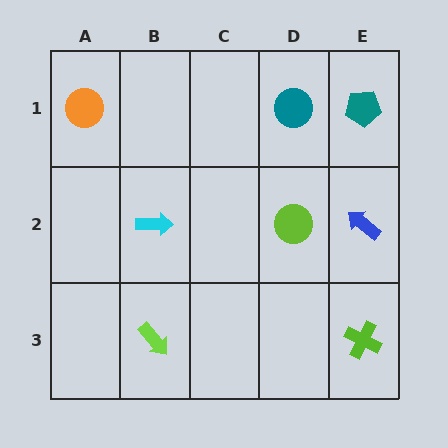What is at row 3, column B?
A lime arrow.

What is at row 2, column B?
A cyan arrow.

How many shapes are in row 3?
2 shapes.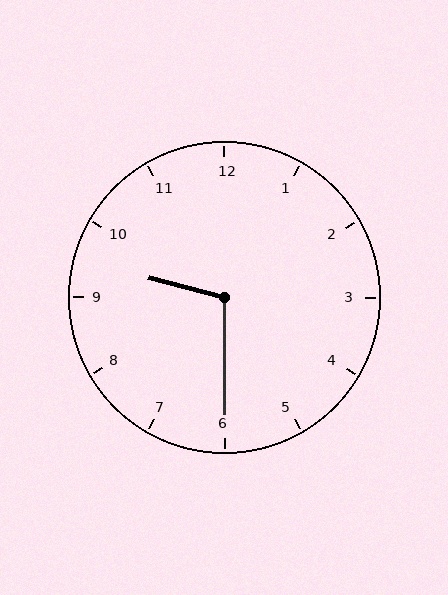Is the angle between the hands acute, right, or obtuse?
It is obtuse.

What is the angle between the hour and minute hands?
Approximately 105 degrees.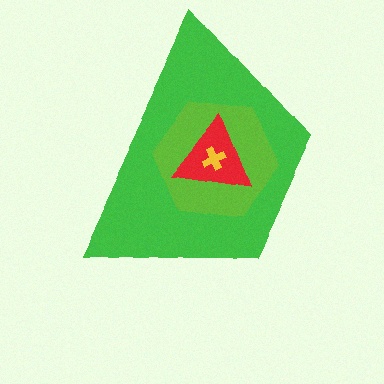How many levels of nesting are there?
4.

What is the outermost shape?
The green trapezoid.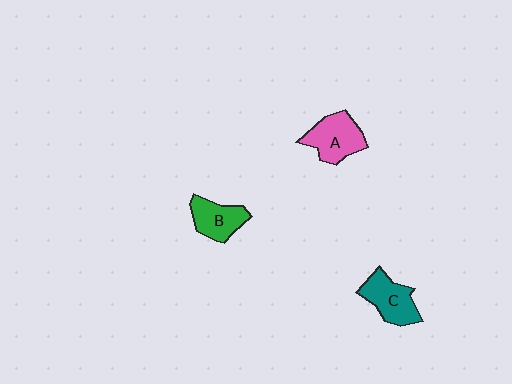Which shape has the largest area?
Shape A (pink).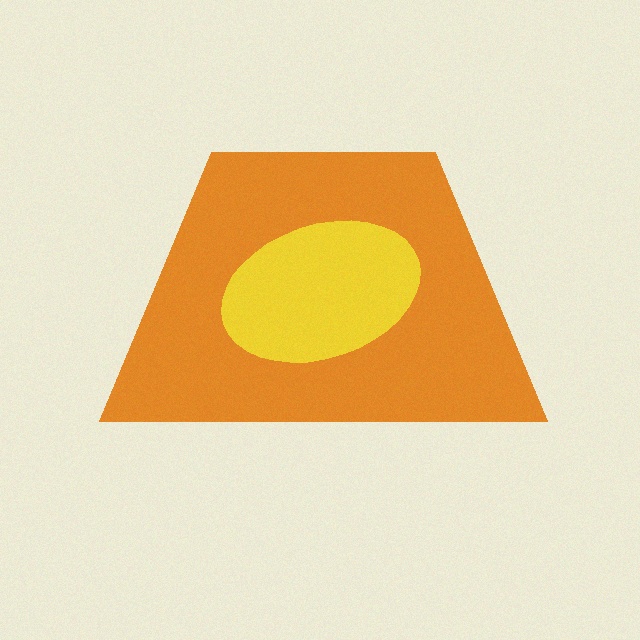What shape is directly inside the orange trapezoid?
The yellow ellipse.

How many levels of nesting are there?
2.